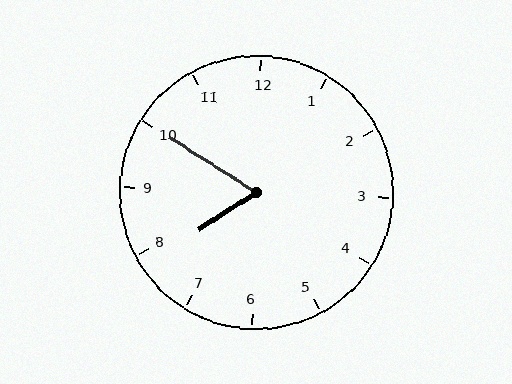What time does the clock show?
7:50.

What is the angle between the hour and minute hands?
Approximately 65 degrees.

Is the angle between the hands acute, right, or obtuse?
It is acute.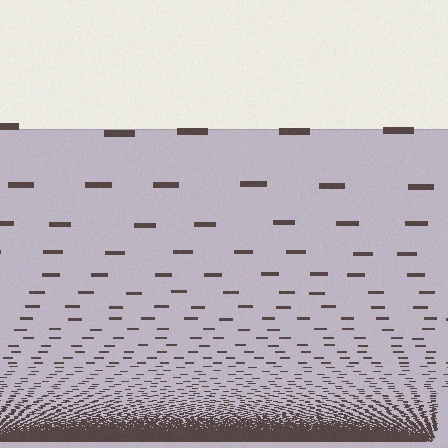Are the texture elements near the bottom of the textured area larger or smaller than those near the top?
Smaller. The gradient is inverted — elements near the bottom are smaller and denser.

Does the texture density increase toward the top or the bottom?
Density increases toward the bottom.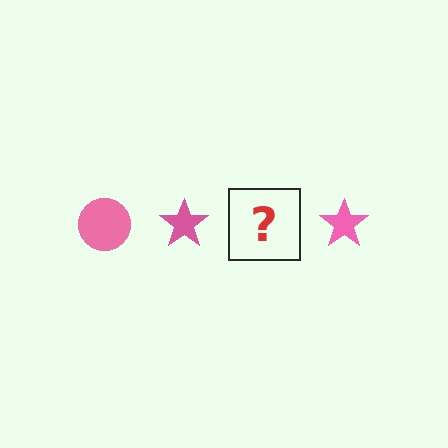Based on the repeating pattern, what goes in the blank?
The blank should be a pink circle.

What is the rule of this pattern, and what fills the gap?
The rule is that the pattern cycles through circle, star shapes in pink. The gap should be filled with a pink circle.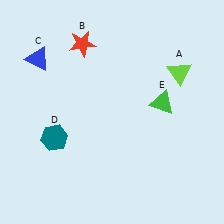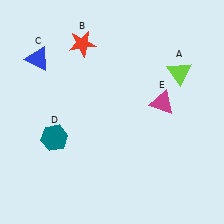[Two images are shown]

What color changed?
The triangle (E) changed from green in Image 1 to magenta in Image 2.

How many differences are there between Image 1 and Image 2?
There is 1 difference between the two images.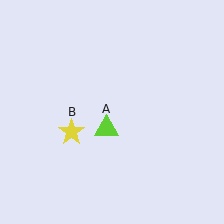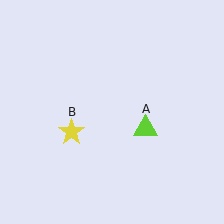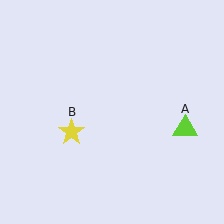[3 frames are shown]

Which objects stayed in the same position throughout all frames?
Yellow star (object B) remained stationary.